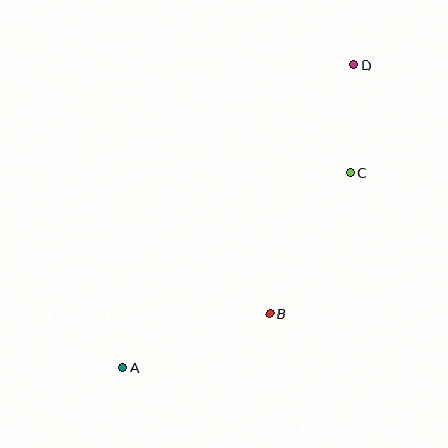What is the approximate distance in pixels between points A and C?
The distance between A and C is approximately 299 pixels.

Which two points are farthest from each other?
Points A and D are farthest from each other.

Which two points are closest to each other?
Points C and D are closest to each other.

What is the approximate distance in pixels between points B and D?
The distance between B and D is approximately 263 pixels.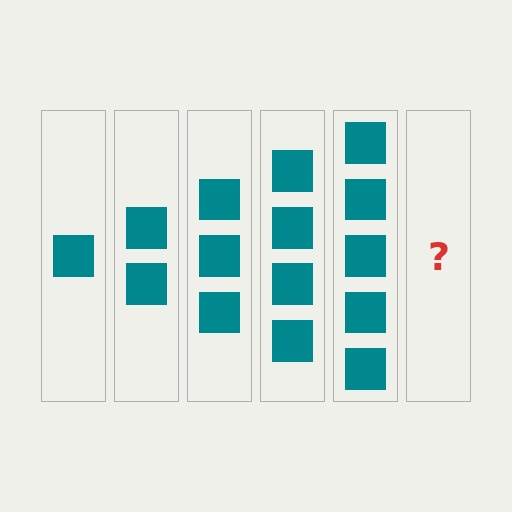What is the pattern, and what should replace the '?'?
The pattern is that each step adds one more square. The '?' should be 6 squares.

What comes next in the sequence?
The next element should be 6 squares.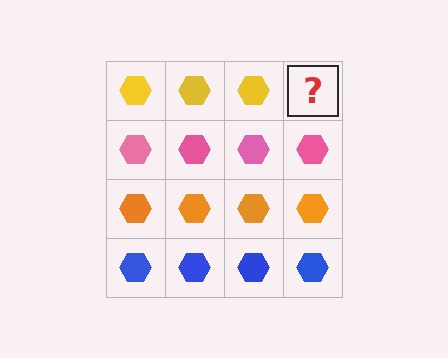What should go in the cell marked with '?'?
The missing cell should contain a yellow hexagon.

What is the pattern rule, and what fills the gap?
The rule is that each row has a consistent color. The gap should be filled with a yellow hexagon.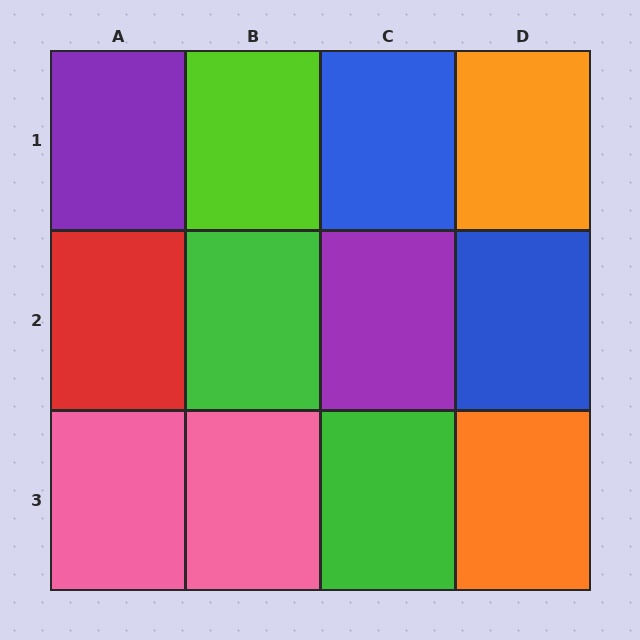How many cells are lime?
1 cell is lime.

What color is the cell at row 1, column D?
Orange.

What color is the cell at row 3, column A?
Pink.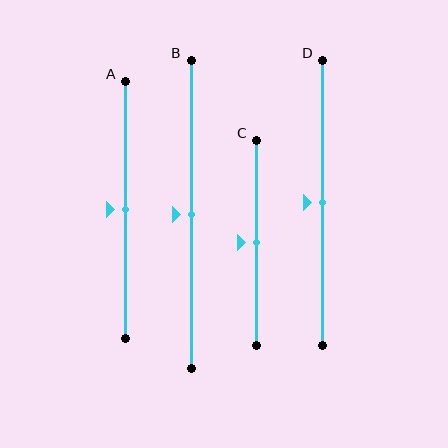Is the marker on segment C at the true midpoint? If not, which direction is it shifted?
Yes, the marker on segment C is at the true midpoint.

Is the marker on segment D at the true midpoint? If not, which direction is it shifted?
Yes, the marker on segment D is at the true midpoint.